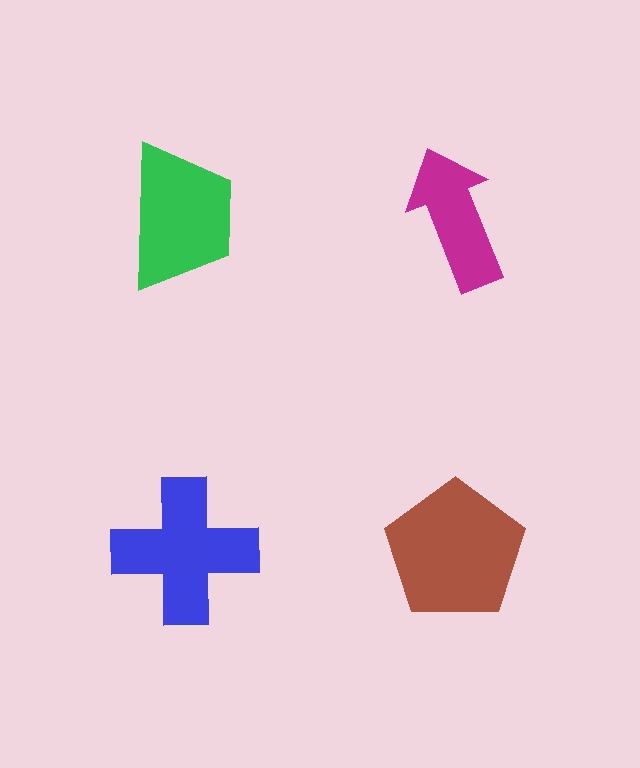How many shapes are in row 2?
2 shapes.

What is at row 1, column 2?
A magenta arrow.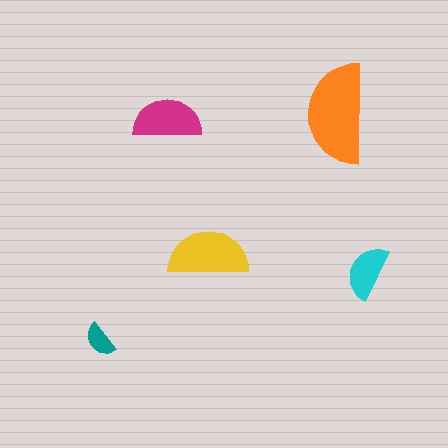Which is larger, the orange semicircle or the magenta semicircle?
The orange one.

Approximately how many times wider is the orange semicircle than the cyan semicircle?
About 2 times wider.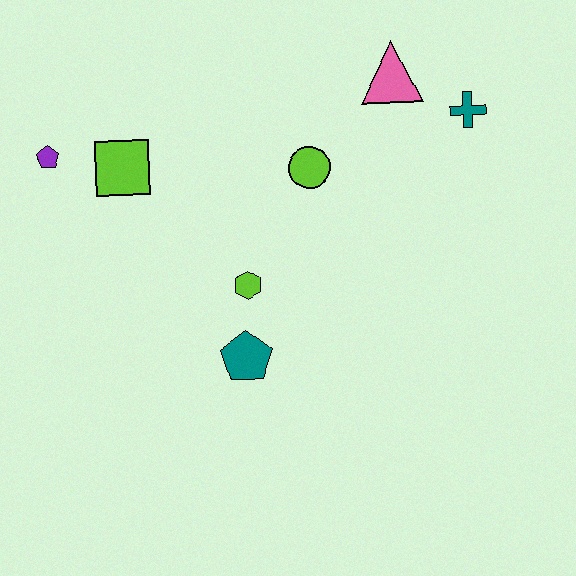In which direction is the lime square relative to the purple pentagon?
The lime square is to the right of the purple pentagon.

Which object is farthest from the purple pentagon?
The teal cross is farthest from the purple pentagon.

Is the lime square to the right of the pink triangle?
No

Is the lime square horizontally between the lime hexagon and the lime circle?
No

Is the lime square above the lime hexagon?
Yes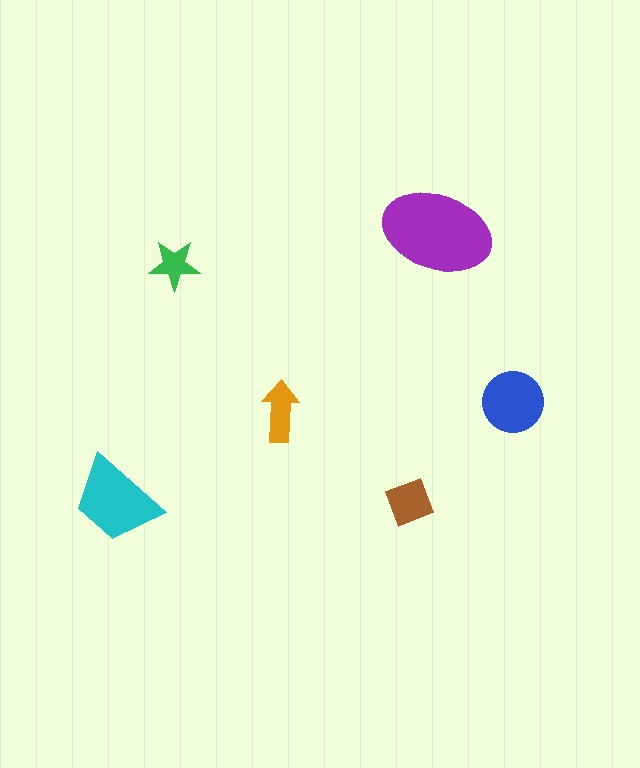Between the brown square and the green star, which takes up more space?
The brown square.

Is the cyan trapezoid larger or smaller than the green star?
Larger.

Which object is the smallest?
The green star.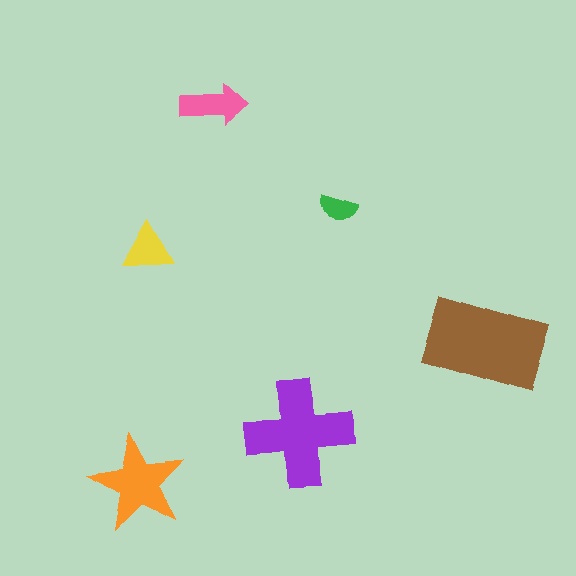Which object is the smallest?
The green semicircle.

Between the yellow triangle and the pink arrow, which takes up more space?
The pink arrow.